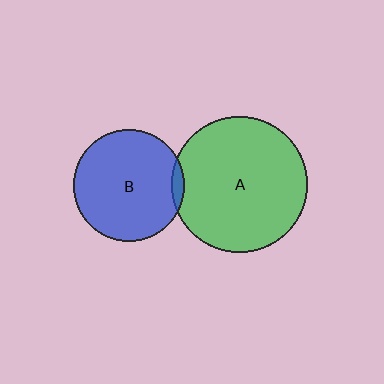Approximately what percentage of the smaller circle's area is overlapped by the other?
Approximately 5%.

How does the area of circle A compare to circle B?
Approximately 1.5 times.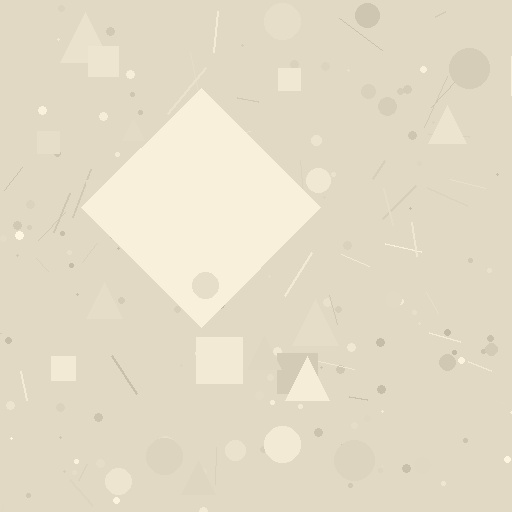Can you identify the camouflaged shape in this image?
The camouflaged shape is a diamond.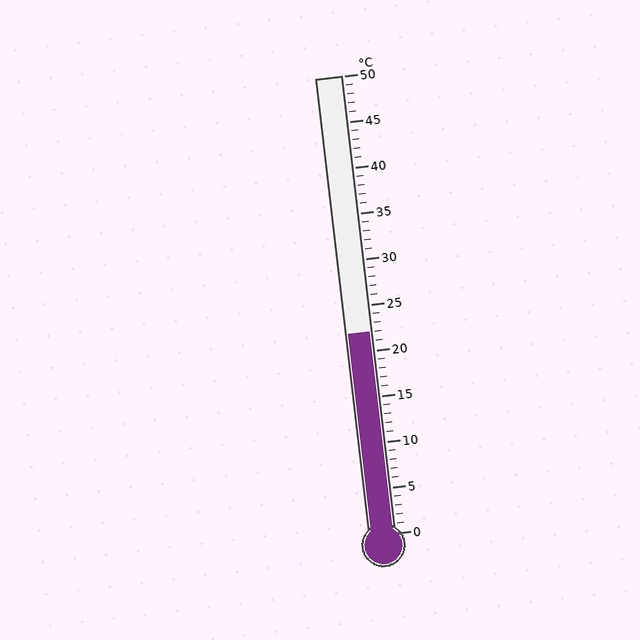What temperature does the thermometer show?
The thermometer shows approximately 22°C.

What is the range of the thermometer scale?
The thermometer scale ranges from 0°C to 50°C.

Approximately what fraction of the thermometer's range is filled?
The thermometer is filled to approximately 45% of its range.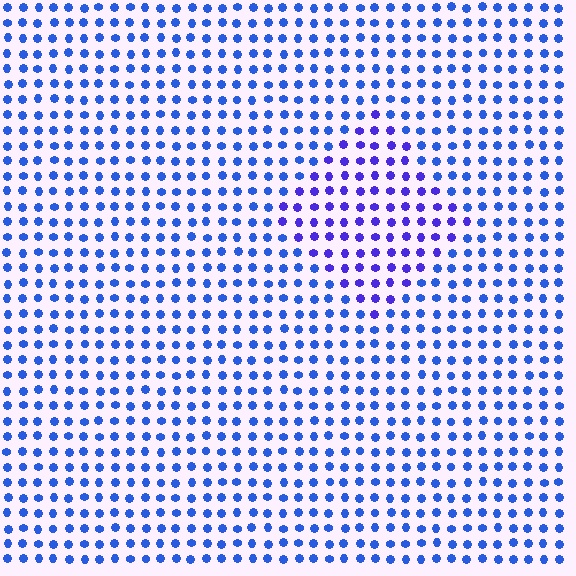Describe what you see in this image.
The image is filled with small blue elements in a uniform arrangement. A diamond-shaped region is visible where the elements are tinted to a slightly different hue, forming a subtle color boundary.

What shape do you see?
I see a diamond.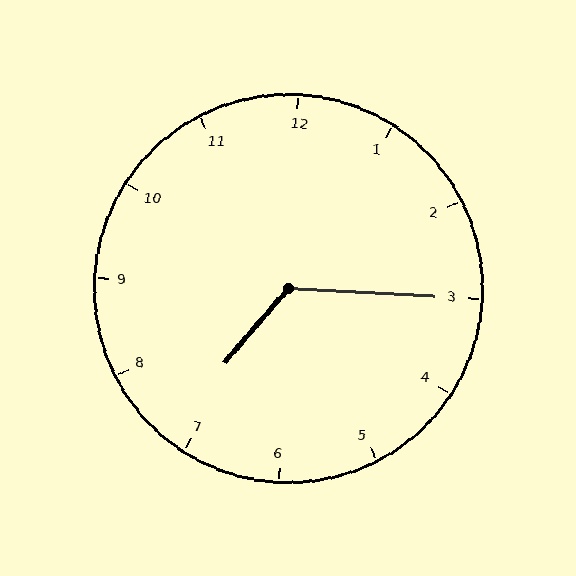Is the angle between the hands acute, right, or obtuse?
It is obtuse.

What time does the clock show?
7:15.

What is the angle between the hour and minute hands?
Approximately 128 degrees.